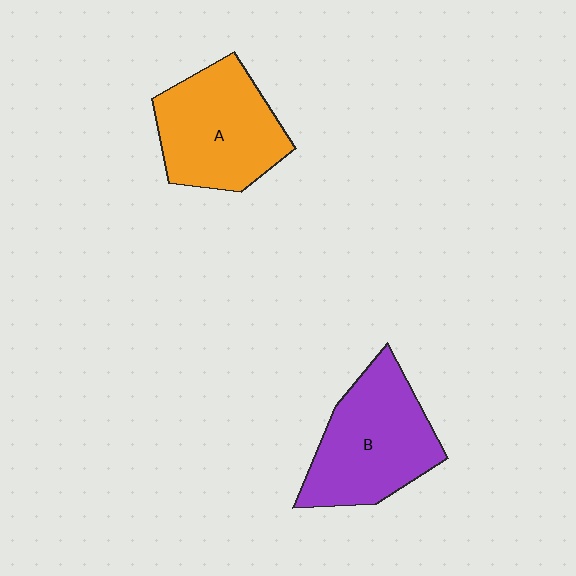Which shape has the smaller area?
Shape A (orange).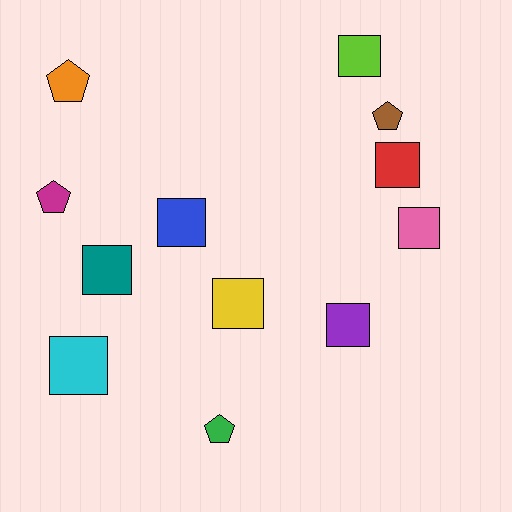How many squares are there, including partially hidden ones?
There are 8 squares.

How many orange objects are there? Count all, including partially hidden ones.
There is 1 orange object.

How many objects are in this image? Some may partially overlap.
There are 12 objects.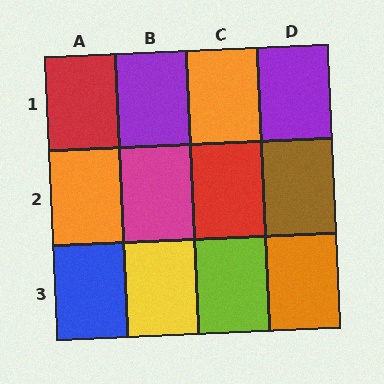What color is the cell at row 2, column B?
Magenta.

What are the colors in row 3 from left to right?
Blue, yellow, lime, orange.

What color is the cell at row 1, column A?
Red.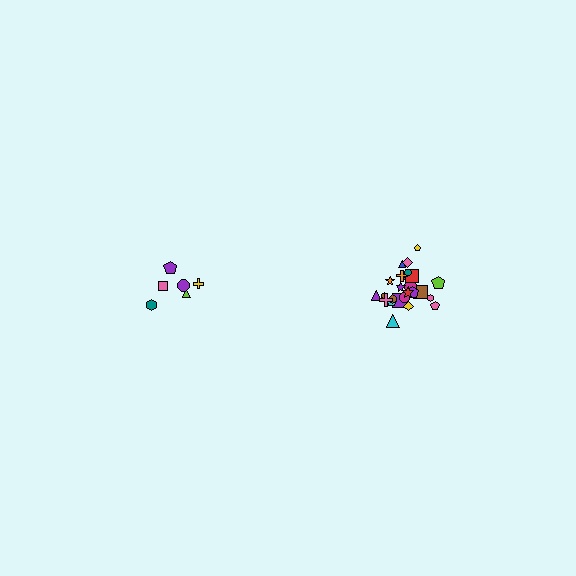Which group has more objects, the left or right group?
The right group.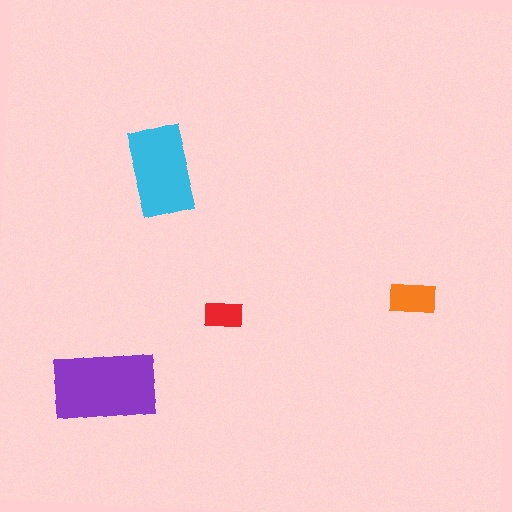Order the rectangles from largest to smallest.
the purple one, the cyan one, the orange one, the red one.